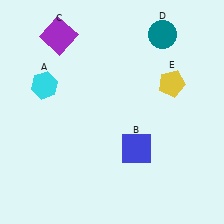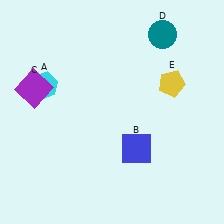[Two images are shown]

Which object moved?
The purple square (C) moved down.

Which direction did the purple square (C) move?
The purple square (C) moved down.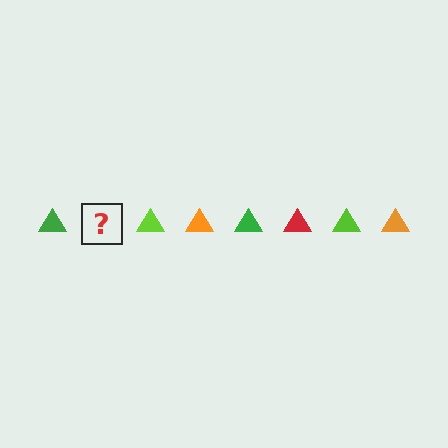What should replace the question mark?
The question mark should be replaced with a red triangle.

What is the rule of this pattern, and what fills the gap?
The rule is that the pattern cycles through green, red, lime, orange triangles. The gap should be filled with a red triangle.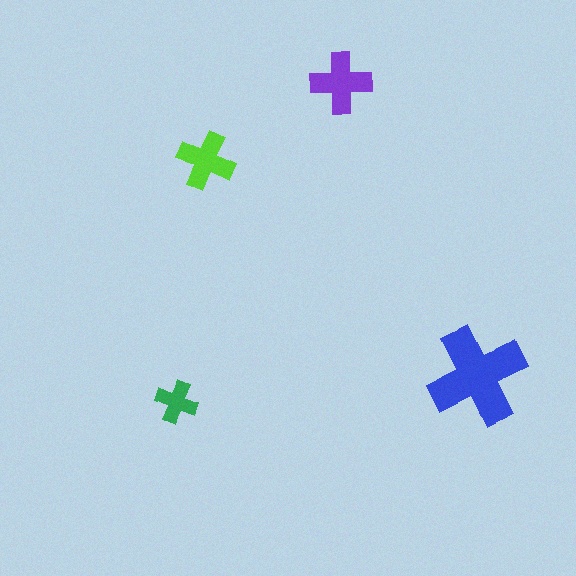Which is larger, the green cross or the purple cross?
The purple one.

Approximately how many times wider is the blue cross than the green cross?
About 2.5 times wider.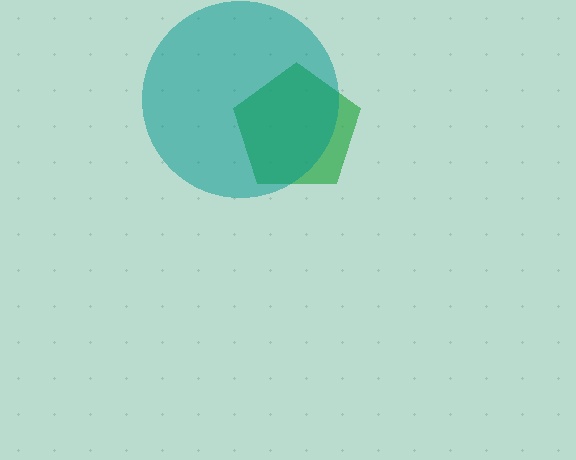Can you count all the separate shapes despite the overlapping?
Yes, there are 2 separate shapes.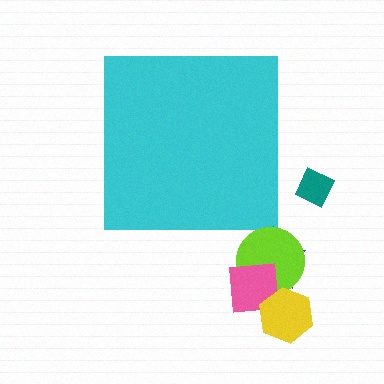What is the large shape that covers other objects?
A cyan square.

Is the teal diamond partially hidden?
No, the teal diamond is fully visible.